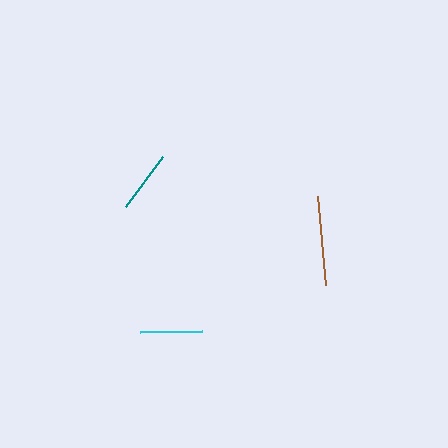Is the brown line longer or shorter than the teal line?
The brown line is longer than the teal line.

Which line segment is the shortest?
The teal line is the shortest at approximately 61 pixels.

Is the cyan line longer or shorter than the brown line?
The brown line is longer than the cyan line.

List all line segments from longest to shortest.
From longest to shortest: brown, cyan, teal.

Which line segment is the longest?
The brown line is the longest at approximately 89 pixels.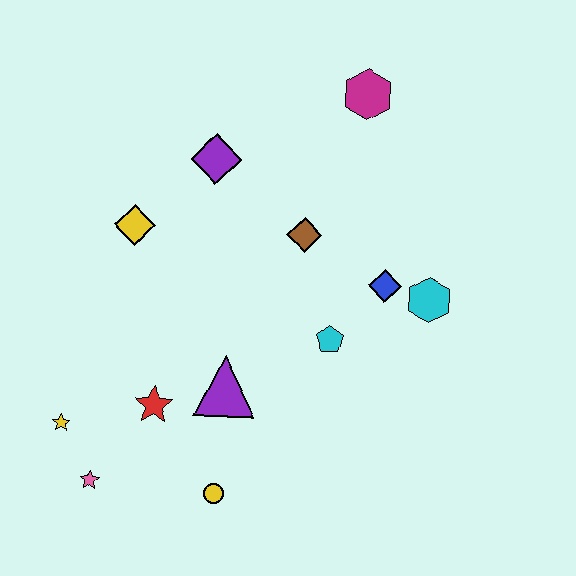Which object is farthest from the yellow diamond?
The cyan hexagon is farthest from the yellow diamond.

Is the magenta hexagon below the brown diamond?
No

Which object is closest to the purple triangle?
The red star is closest to the purple triangle.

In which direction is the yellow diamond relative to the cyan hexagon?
The yellow diamond is to the left of the cyan hexagon.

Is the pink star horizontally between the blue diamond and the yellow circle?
No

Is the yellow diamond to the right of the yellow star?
Yes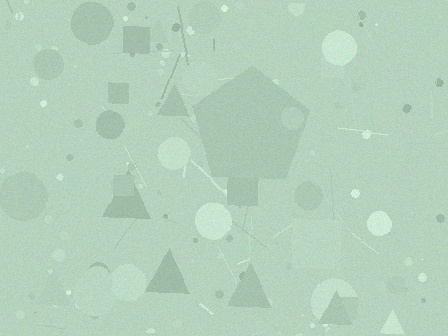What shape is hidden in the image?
A pentagon is hidden in the image.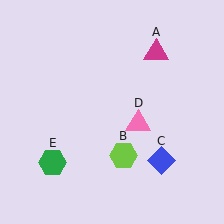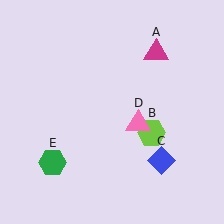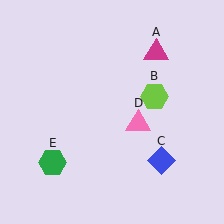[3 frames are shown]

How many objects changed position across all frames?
1 object changed position: lime hexagon (object B).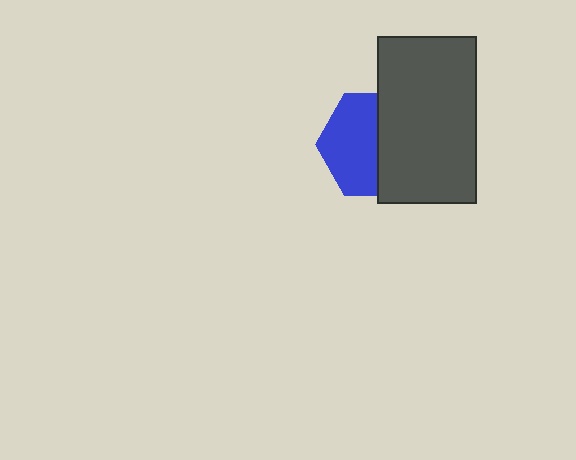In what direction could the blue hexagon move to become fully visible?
The blue hexagon could move left. That would shift it out from behind the dark gray rectangle entirely.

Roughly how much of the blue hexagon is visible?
About half of it is visible (roughly 54%).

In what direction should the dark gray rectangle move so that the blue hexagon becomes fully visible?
The dark gray rectangle should move right. That is the shortest direction to clear the overlap and leave the blue hexagon fully visible.